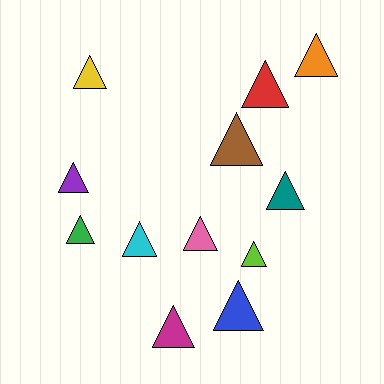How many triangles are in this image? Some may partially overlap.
There are 12 triangles.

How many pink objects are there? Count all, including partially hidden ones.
There is 1 pink object.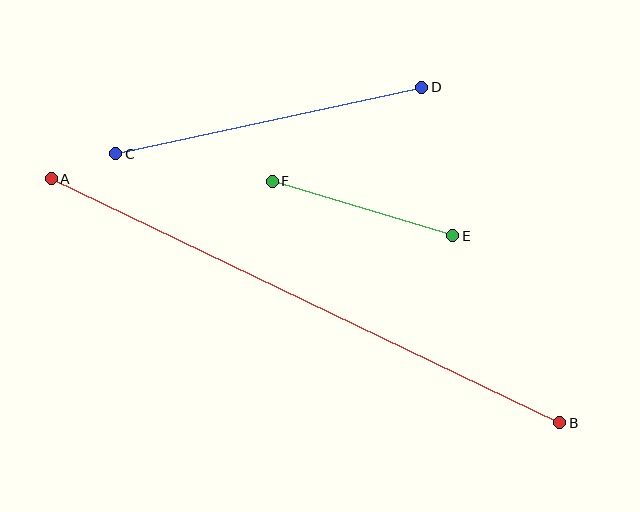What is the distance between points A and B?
The distance is approximately 564 pixels.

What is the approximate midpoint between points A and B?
The midpoint is at approximately (306, 301) pixels.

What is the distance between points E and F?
The distance is approximately 189 pixels.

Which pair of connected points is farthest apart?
Points A and B are farthest apart.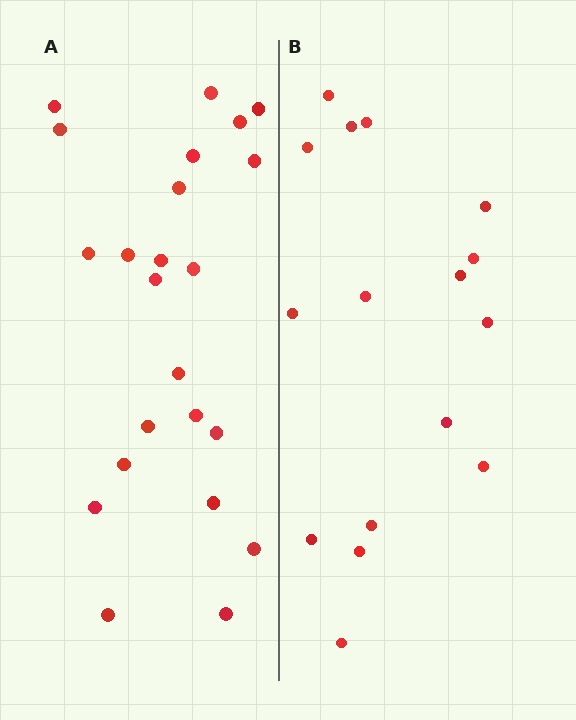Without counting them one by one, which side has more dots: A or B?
Region A (the left region) has more dots.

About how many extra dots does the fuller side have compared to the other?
Region A has roughly 8 or so more dots than region B.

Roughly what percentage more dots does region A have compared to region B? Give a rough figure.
About 45% more.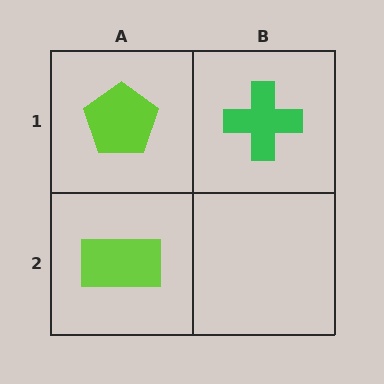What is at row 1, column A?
A lime pentagon.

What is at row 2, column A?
A lime rectangle.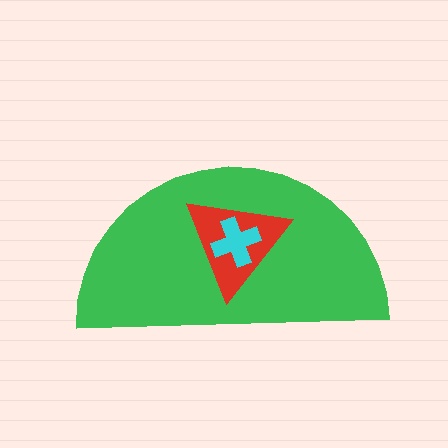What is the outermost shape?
The green semicircle.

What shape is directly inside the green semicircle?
The red triangle.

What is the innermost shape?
The cyan cross.